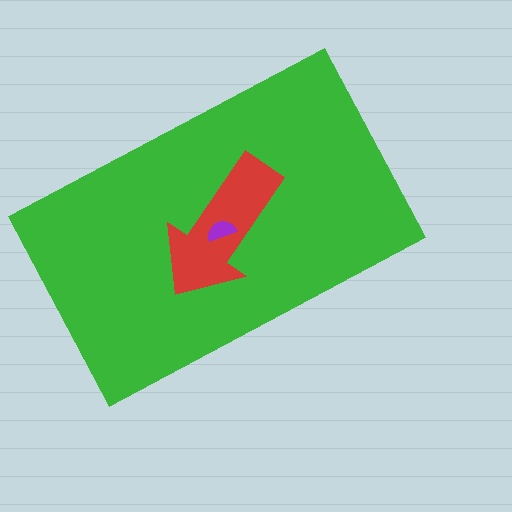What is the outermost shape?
The green rectangle.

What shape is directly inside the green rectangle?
The red arrow.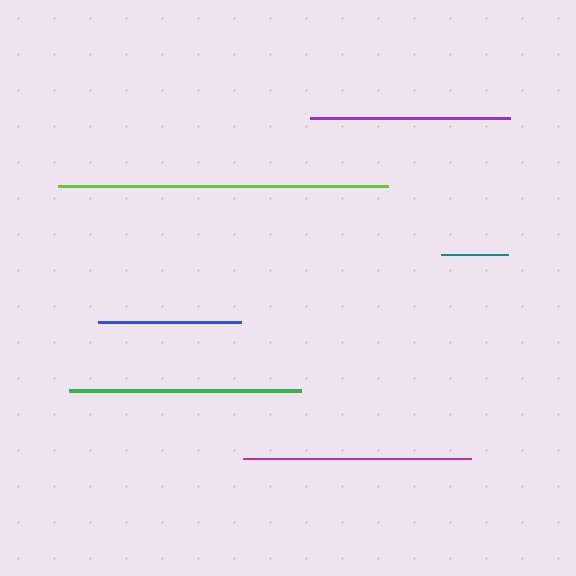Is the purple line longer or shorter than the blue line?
The purple line is longer than the blue line.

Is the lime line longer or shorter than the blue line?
The lime line is longer than the blue line.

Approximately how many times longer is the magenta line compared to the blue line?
The magenta line is approximately 1.6 times the length of the blue line.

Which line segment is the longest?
The lime line is the longest at approximately 330 pixels.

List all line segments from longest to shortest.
From longest to shortest: lime, green, magenta, purple, blue, teal.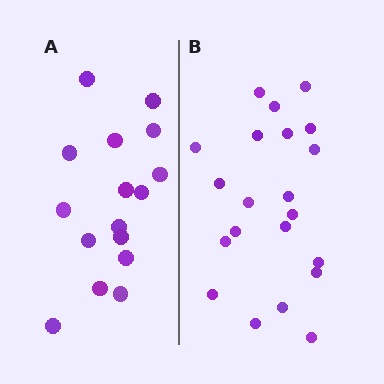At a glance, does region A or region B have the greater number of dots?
Region B (the right region) has more dots.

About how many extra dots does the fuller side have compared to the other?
Region B has about 5 more dots than region A.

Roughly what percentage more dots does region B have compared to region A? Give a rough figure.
About 30% more.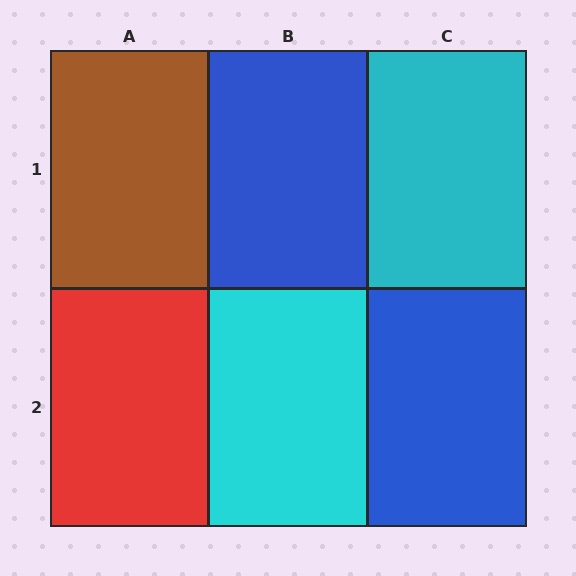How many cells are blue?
2 cells are blue.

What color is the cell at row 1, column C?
Cyan.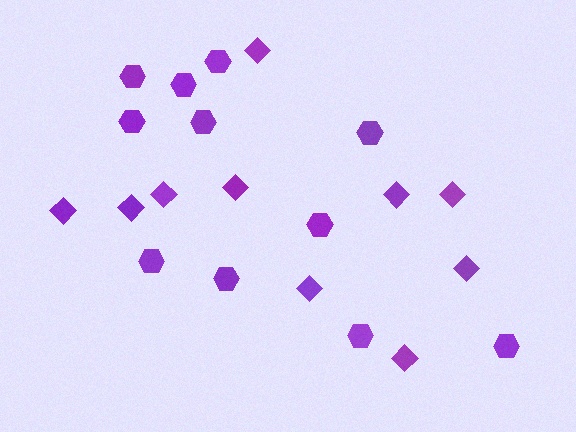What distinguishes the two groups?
There are 2 groups: one group of hexagons (11) and one group of diamonds (10).